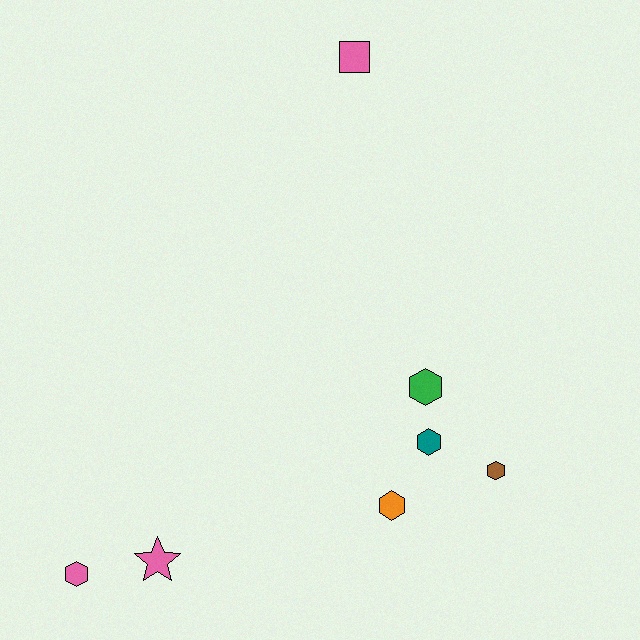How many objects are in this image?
There are 7 objects.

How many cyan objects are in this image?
There are no cyan objects.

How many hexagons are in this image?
There are 5 hexagons.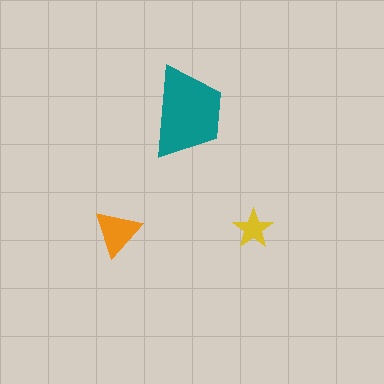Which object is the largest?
The teal trapezoid.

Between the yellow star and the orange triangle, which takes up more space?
The orange triangle.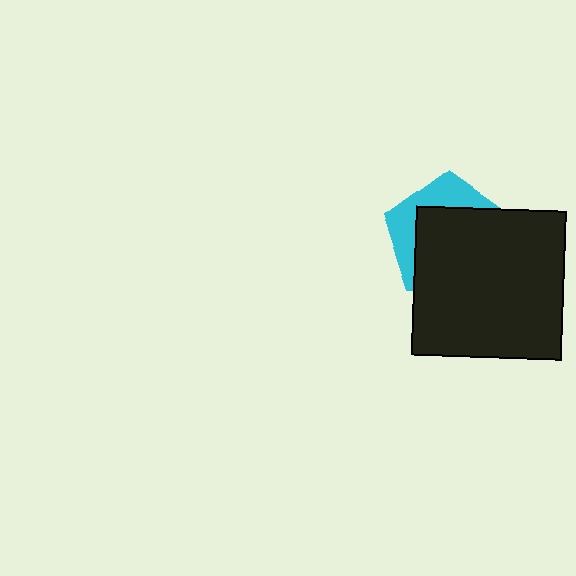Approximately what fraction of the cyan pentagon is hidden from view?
Roughly 66% of the cyan pentagon is hidden behind the black square.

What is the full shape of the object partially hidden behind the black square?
The partially hidden object is a cyan pentagon.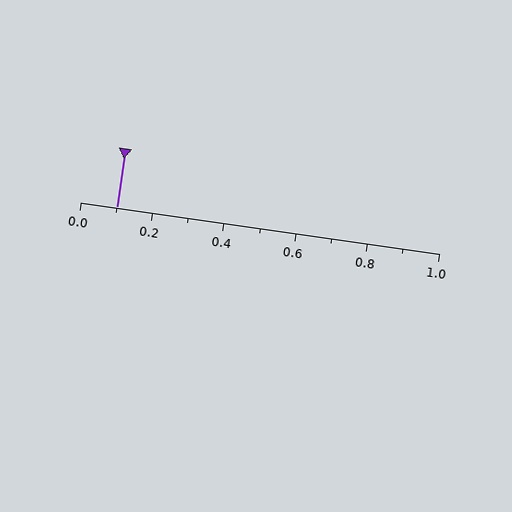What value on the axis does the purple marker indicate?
The marker indicates approximately 0.1.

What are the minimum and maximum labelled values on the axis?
The axis runs from 0.0 to 1.0.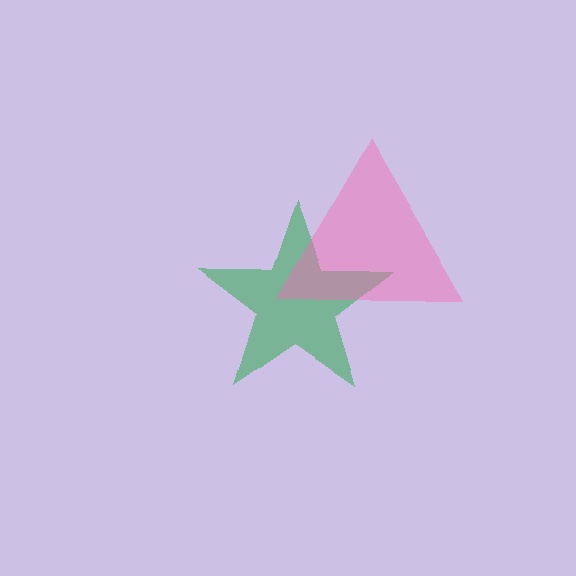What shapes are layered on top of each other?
The layered shapes are: a green star, a pink triangle.